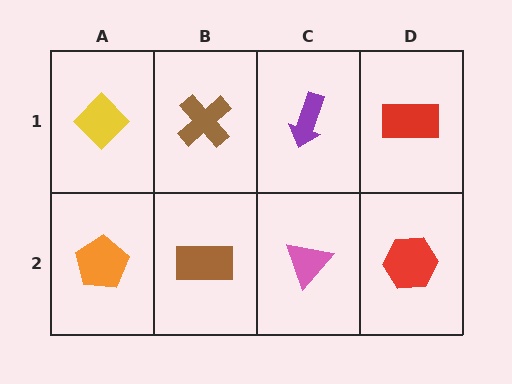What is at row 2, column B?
A brown rectangle.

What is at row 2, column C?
A pink triangle.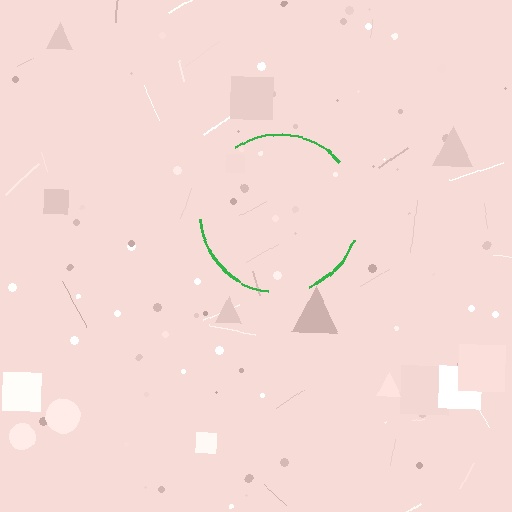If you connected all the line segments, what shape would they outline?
They would outline a circle.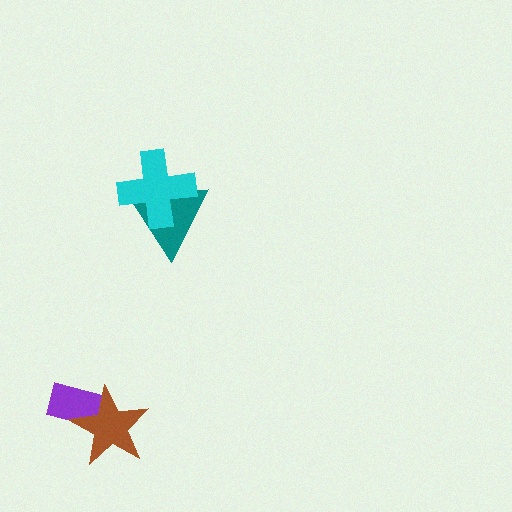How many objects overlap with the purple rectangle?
1 object overlaps with the purple rectangle.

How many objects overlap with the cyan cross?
1 object overlaps with the cyan cross.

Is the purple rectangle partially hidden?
Yes, it is partially covered by another shape.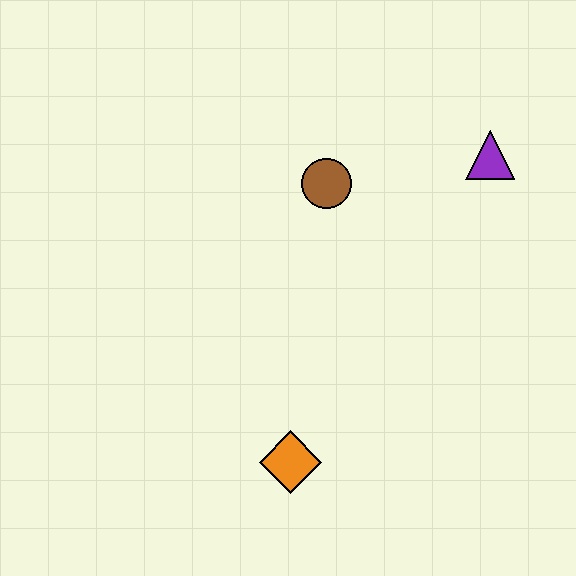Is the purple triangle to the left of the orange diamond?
No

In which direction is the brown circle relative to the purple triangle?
The brown circle is to the left of the purple triangle.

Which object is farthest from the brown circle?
The orange diamond is farthest from the brown circle.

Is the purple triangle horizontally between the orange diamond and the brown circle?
No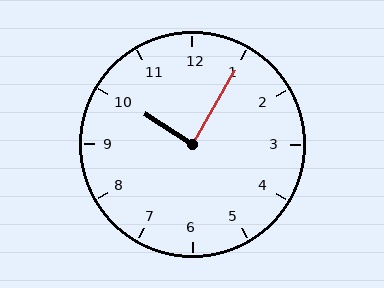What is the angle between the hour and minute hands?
Approximately 88 degrees.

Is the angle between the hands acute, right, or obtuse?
It is right.